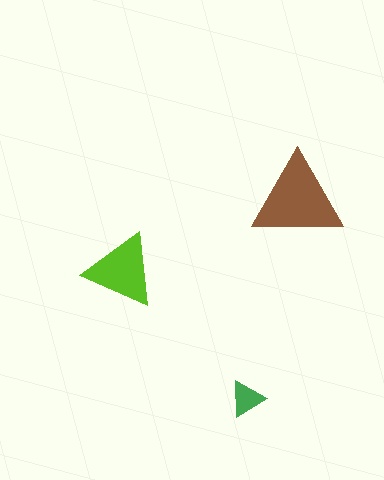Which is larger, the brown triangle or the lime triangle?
The brown one.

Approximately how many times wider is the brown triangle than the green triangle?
About 2.5 times wider.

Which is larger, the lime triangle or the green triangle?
The lime one.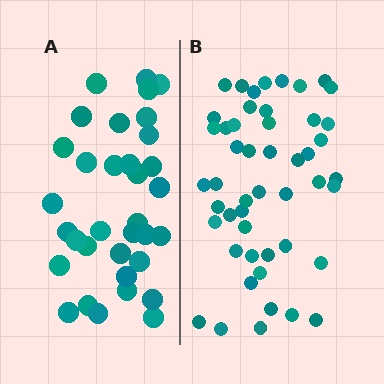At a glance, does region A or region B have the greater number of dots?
Region B (the right region) has more dots.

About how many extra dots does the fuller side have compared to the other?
Region B has approximately 15 more dots than region A.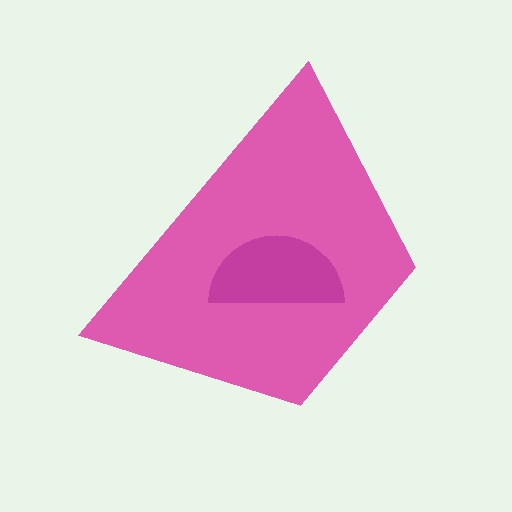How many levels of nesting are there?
2.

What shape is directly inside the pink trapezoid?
The magenta semicircle.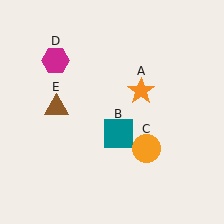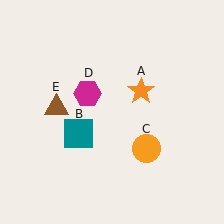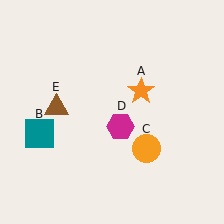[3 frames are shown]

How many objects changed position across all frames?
2 objects changed position: teal square (object B), magenta hexagon (object D).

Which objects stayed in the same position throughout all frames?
Orange star (object A) and orange circle (object C) and brown triangle (object E) remained stationary.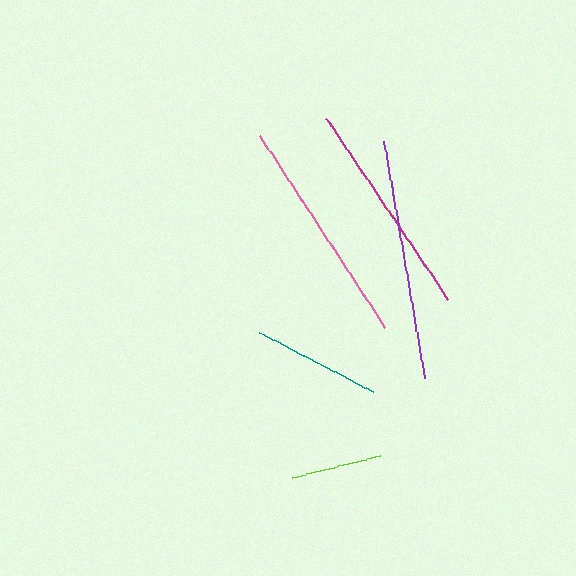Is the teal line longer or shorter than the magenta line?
The magenta line is longer than the teal line.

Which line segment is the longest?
The purple line is the longest at approximately 241 pixels.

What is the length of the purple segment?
The purple segment is approximately 241 pixels long.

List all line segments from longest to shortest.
From longest to shortest: purple, pink, magenta, teal, lime.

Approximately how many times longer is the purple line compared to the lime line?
The purple line is approximately 2.7 times the length of the lime line.